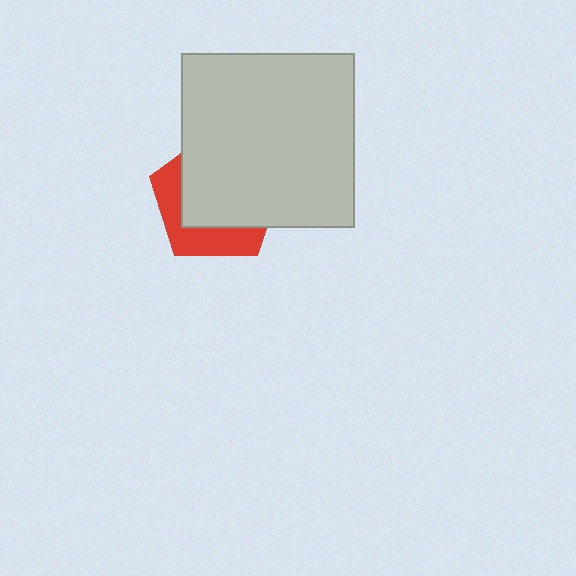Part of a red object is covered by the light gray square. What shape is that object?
It is a pentagon.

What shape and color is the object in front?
The object in front is a light gray square.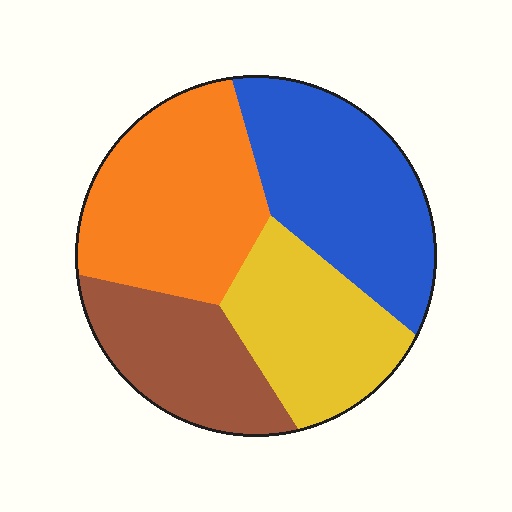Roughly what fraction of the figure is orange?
Orange covers 30% of the figure.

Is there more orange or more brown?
Orange.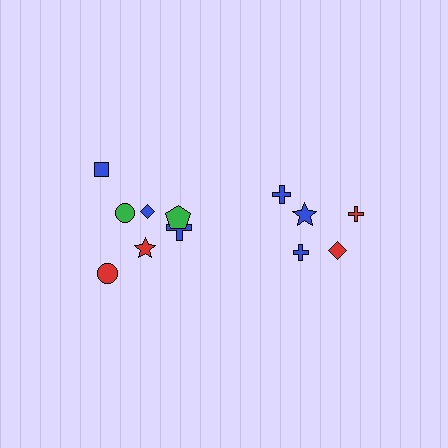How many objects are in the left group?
There are 7 objects.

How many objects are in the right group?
There are 5 objects.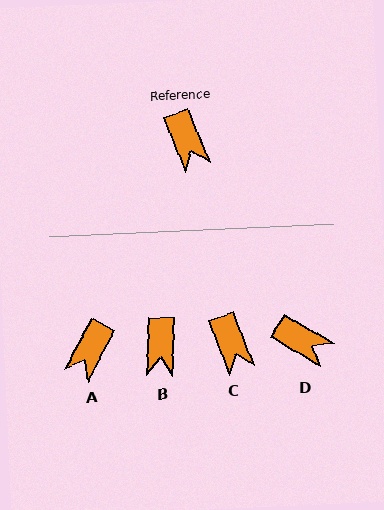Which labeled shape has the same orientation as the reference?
C.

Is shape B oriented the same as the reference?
No, it is off by about 23 degrees.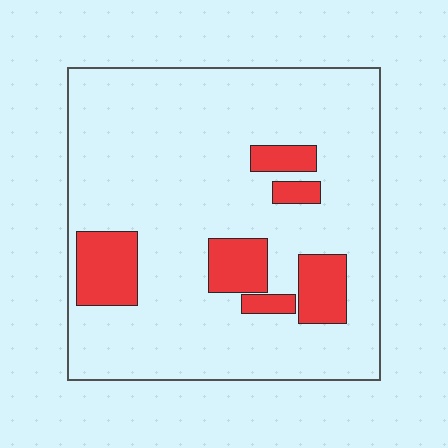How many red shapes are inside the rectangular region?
6.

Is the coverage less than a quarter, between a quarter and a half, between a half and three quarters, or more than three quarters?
Less than a quarter.